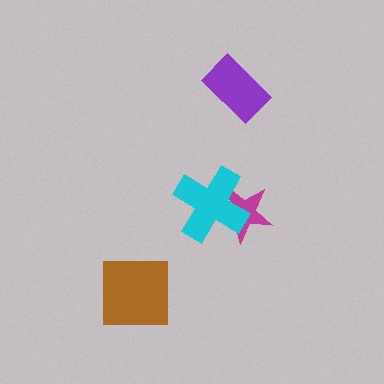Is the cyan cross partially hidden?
No, no other shape covers it.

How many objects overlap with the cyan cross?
1 object overlaps with the cyan cross.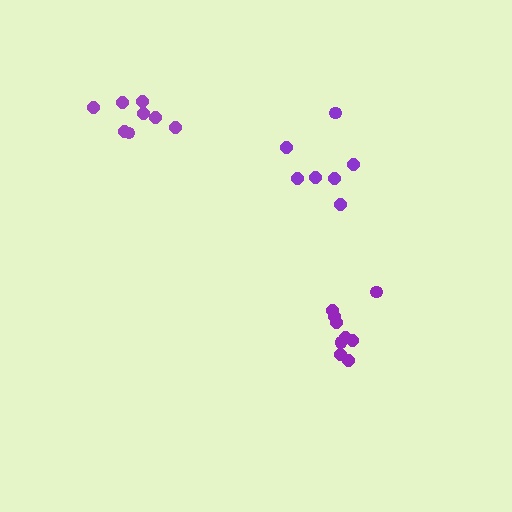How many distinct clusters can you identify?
There are 3 distinct clusters.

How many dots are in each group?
Group 1: 9 dots, Group 2: 8 dots, Group 3: 7 dots (24 total).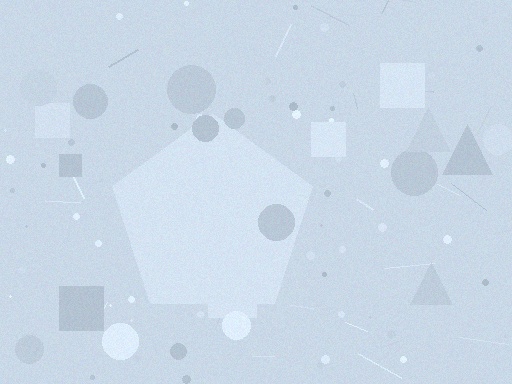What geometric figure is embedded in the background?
A pentagon is embedded in the background.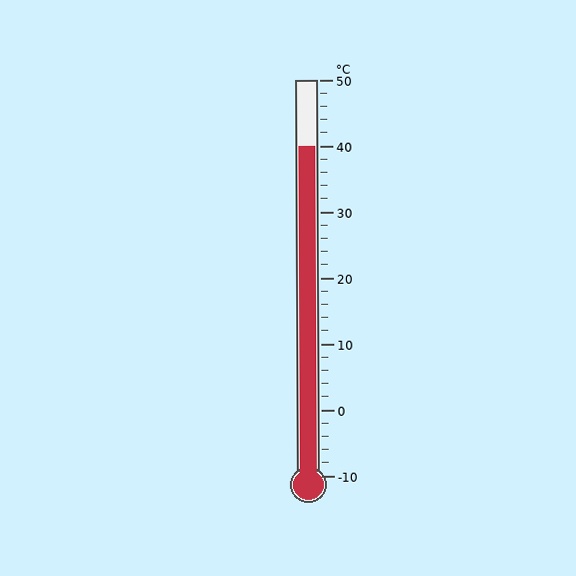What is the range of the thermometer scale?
The thermometer scale ranges from -10°C to 50°C.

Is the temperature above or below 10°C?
The temperature is above 10°C.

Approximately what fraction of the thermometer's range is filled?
The thermometer is filled to approximately 85% of its range.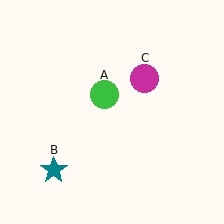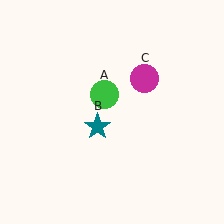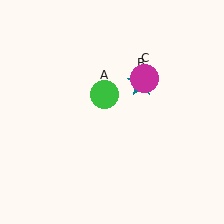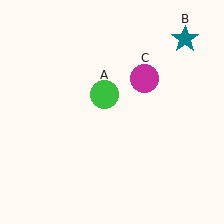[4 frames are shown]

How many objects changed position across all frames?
1 object changed position: teal star (object B).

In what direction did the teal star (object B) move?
The teal star (object B) moved up and to the right.